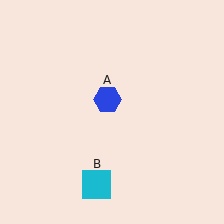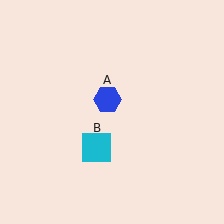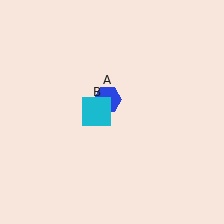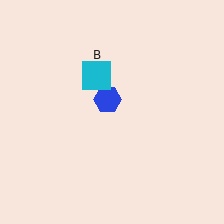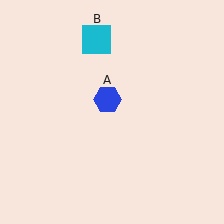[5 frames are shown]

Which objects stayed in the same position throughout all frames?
Blue hexagon (object A) remained stationary.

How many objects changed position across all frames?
1 object changed position: cyan square (object B).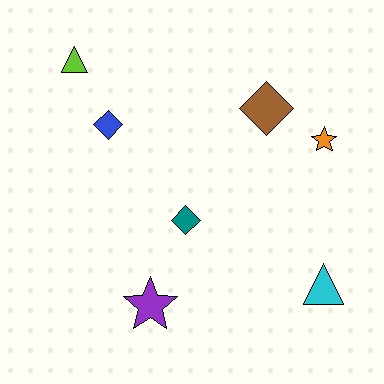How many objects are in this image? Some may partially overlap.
There are 7 objects.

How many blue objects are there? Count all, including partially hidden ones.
There is 1 blue object.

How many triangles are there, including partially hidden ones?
There are 2 triangles.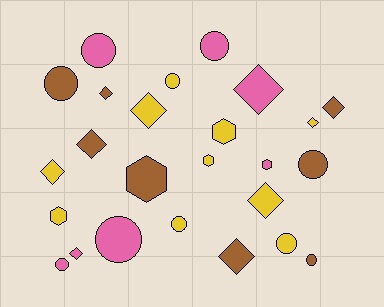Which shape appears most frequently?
Circle, with 10 objects.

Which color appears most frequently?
Yellow, with 10 objects.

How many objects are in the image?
There are 25 objects.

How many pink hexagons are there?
There is 1 pink hexagon.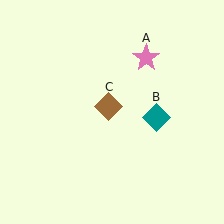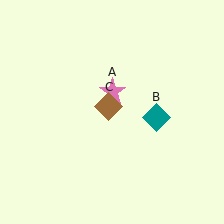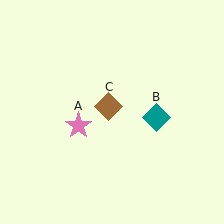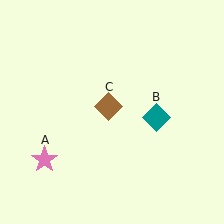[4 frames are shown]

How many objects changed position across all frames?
1 object changed position: pink star (object A).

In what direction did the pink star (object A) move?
The pink star (object A) moved down and to the left.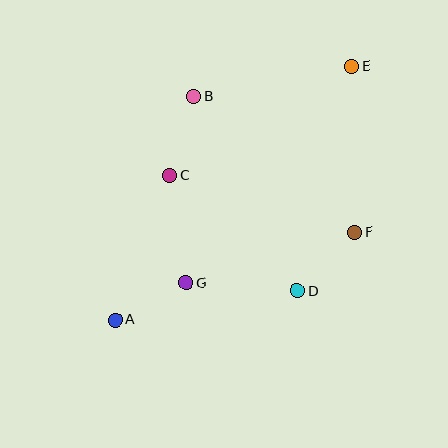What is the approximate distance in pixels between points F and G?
The distance between F and G is approximately 176 pixels.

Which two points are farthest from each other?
Points A and E are farthest from each other.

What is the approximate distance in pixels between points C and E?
The distance between C and E is approximately 213 pixels.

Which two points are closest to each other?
Points A and G are closest to each other.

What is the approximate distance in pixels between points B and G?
The distance between B and G is approximately 187 pixels.